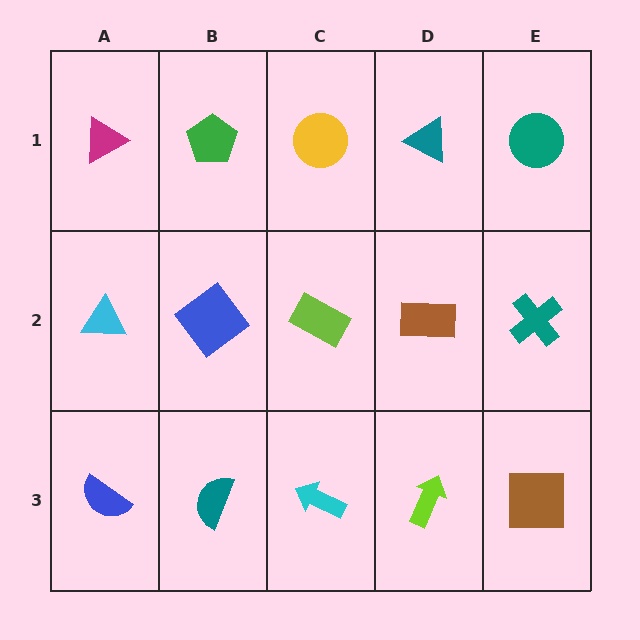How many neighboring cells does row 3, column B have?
3.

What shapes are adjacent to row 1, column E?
A teal cross (row 2, column E), a teal triangle (row 1, column D).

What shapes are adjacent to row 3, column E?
A teal cross (row 2, column E), a lime arrow (row 3, column D).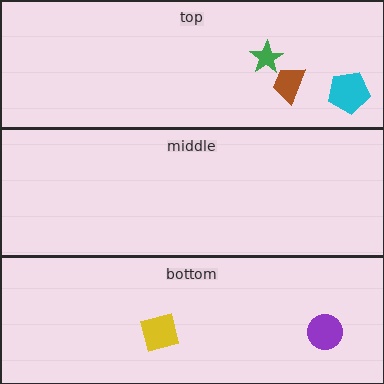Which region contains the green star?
The top region.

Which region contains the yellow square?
The bottom region.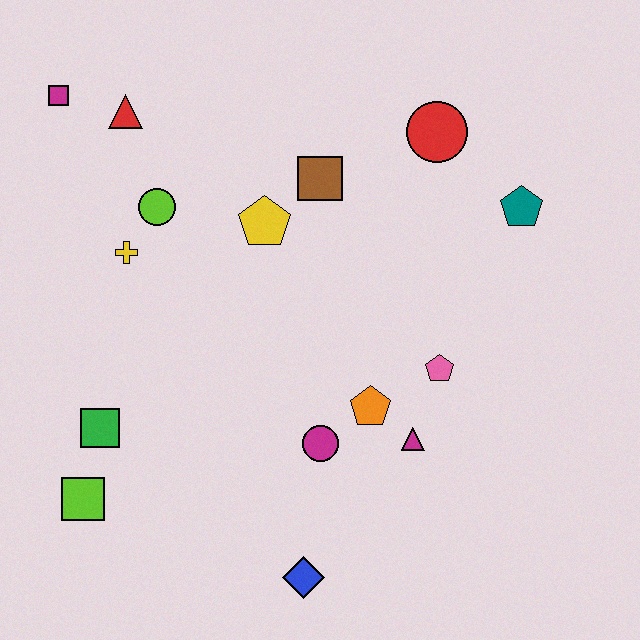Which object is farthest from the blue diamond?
The magenta square is farthest from the blue diamond.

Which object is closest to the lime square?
The green square is closest to the lime square.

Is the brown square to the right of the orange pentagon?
No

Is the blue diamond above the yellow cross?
No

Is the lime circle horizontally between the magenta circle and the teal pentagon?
No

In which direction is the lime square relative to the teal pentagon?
The lime square is to the left of the teal pentagon.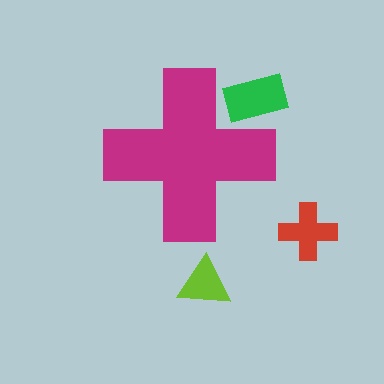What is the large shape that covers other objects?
A magenta cross.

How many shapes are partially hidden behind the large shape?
1 shape is partially hidden.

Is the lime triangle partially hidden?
No, the lime triangle is fully visible.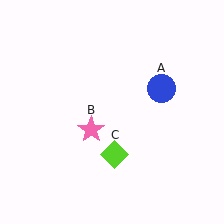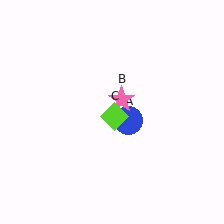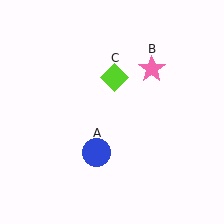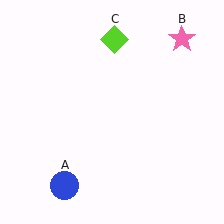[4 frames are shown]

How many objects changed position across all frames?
3 objects changed position: blue circle (object A), pink star (object B), lime diamond (object C).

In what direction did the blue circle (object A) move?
The blue circle (object A) moved down and to the left.